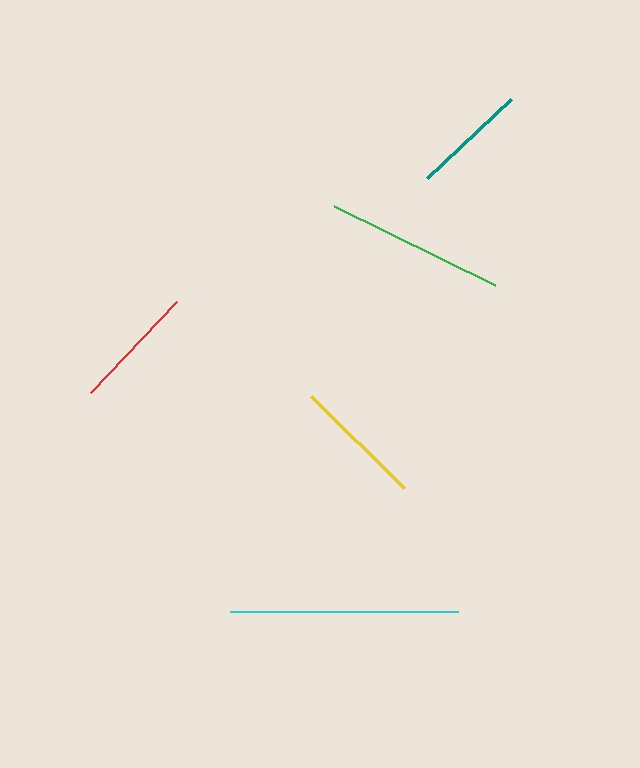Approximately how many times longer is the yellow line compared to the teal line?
The yellow line is approximately 1.1 times the length of the teal line.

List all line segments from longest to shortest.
From longest to shortest: cyan, green, yellow, red, teal.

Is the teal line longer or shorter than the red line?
The red line is longer than the teal line.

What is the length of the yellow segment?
The yellow segment is approximately 131 pixels long.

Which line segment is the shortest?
The teal line is the shortest at approximately 115 pixels.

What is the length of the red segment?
The red segment is approximately 125 pixels long.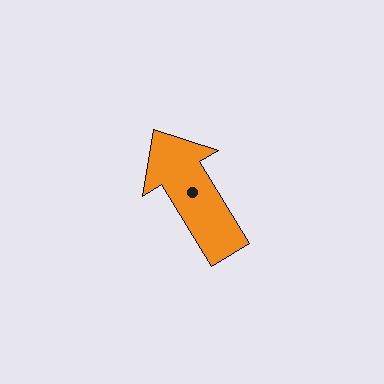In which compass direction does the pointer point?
Northwest.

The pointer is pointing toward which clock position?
Roughly 11 o'clock.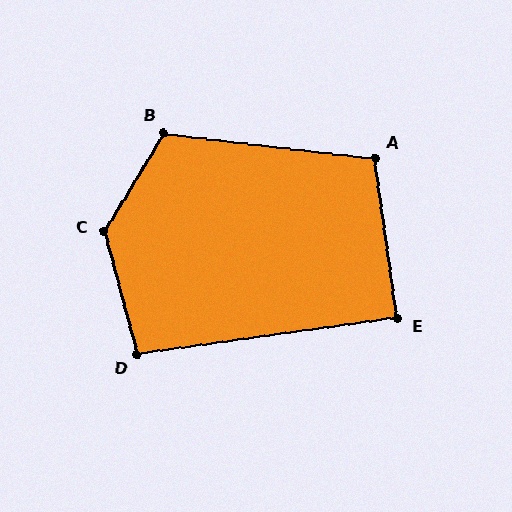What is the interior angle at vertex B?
Approximately 114 degrees (obtuse).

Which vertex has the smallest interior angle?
E, at approximately 90 degrees.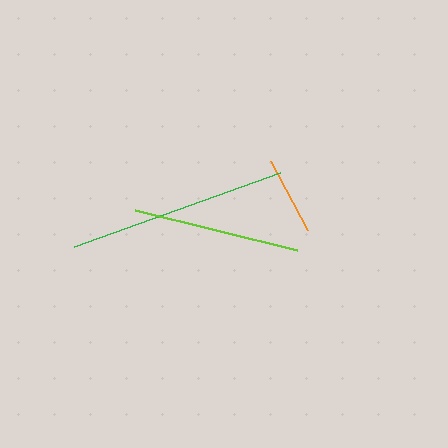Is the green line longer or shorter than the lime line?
The green line is longer than the lime line.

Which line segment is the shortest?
The orange line is the shortest at approximately 78 pixels.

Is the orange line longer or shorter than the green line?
The green line is longer than the orange line.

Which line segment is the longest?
The green line is the longest at approximately 219 pixels.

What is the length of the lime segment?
The lime segment is approximately 167 pixels long.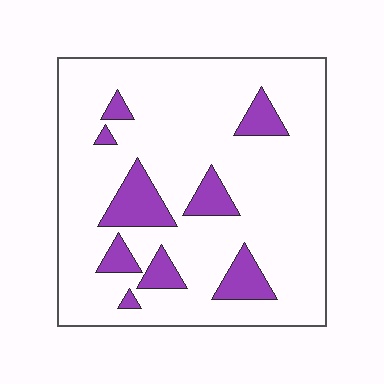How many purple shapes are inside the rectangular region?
9.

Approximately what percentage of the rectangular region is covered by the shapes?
Approximately 15%.